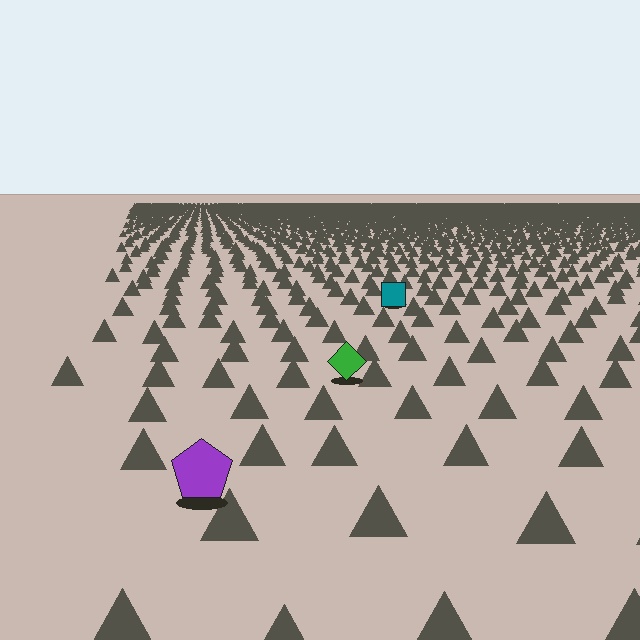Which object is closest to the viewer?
The purple pentagon is closest. The texture marks near it are larger and more spread out.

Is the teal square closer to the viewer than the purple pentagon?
No. The purple pentagon is closer — you can tell from the texture gradient: the ground texture is coarser near it.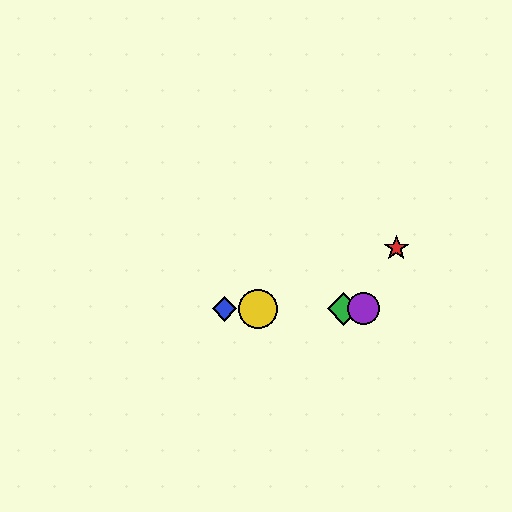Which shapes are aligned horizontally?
The blue diamond, the green diamond, the yellow circle, the purple circle are aligned horizontally.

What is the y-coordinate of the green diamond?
The green diamond is at y≈309.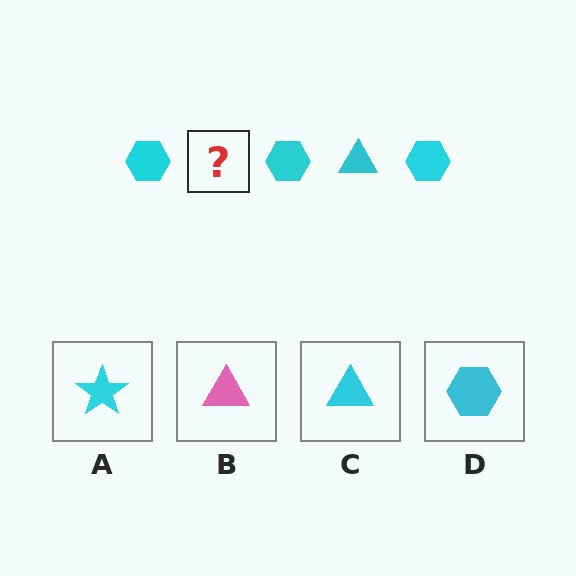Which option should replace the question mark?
Option C.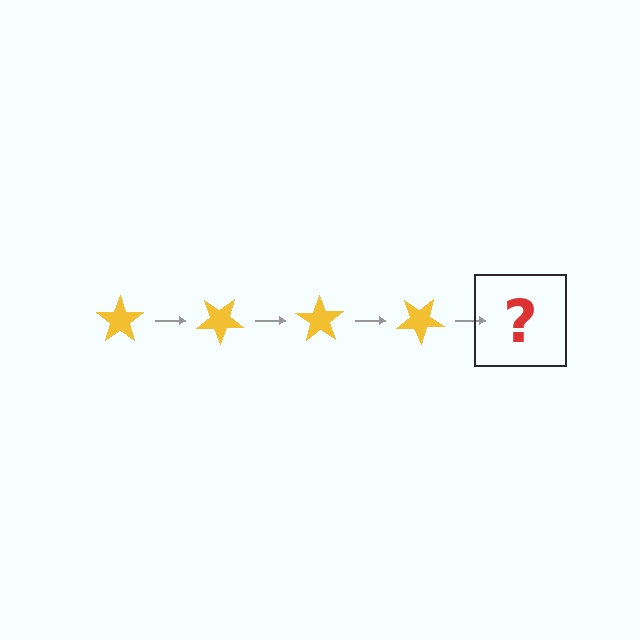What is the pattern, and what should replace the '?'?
The pattern is that the star rotates 35 degrees each step. The '?' should be a yellow star rotated 140 degrees.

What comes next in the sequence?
The next element should be a yellow star rotated 140 degrees.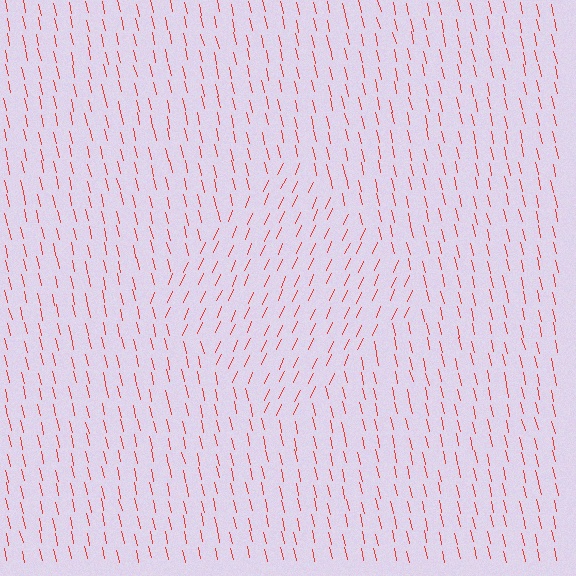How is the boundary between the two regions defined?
The boundary is defined purely by a change in line orientation (approximately 37 degrees difference). All lines are the same color and thickness.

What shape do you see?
I see a diamond.